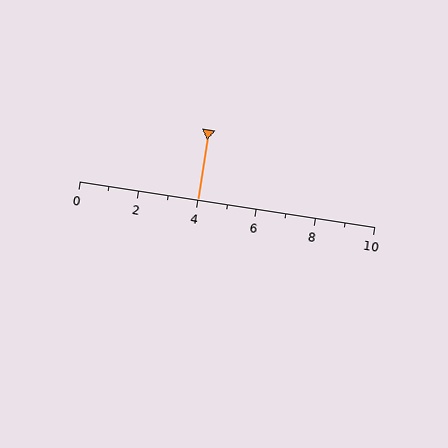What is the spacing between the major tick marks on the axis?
The major ticks are spaced 2 apart.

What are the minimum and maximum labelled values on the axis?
The axis runs from 0 to 10.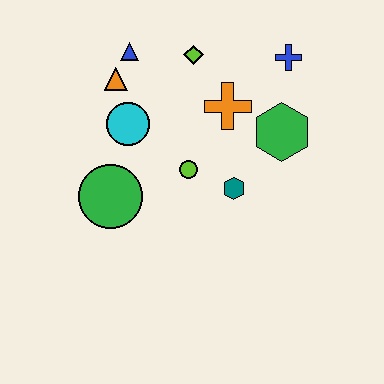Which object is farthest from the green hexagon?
The green circle is farthest from the green hexagon.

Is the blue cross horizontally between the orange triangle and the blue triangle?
No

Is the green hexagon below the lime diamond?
Yes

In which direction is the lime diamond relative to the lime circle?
The lime diamond is above the lime circle.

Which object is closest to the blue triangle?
The orange triangle is closest to the blue triangle.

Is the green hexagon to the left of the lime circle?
No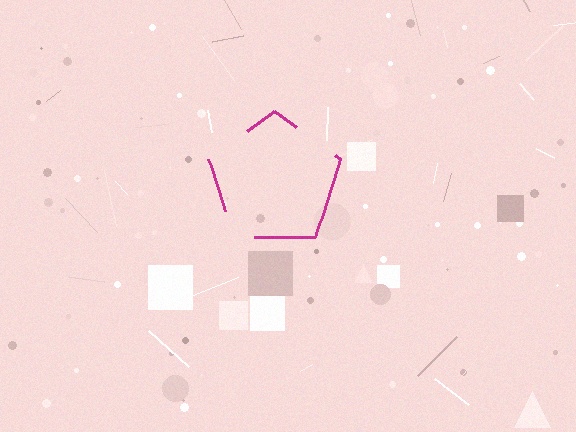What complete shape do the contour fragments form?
The contour fragments form a pentagon.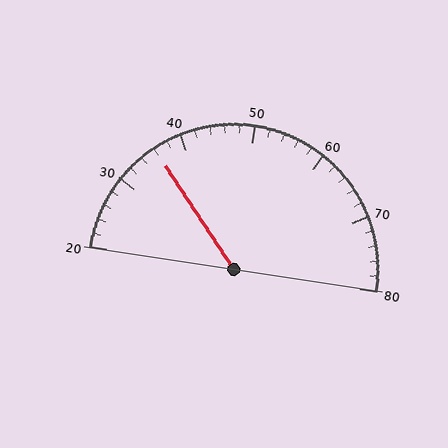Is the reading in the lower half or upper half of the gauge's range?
The reading is in the lower half of the range (20 to 80).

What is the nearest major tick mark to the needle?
The nearest major tick mark is 40.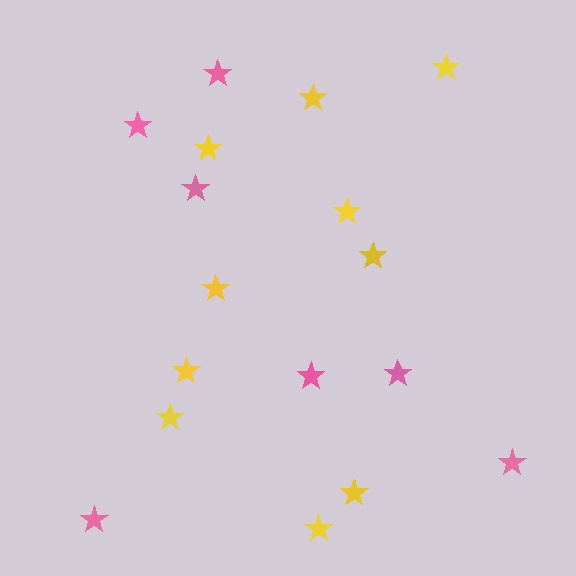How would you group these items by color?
There are 2 groups: one group of yellow stars (10) and one group of pink stars (7).